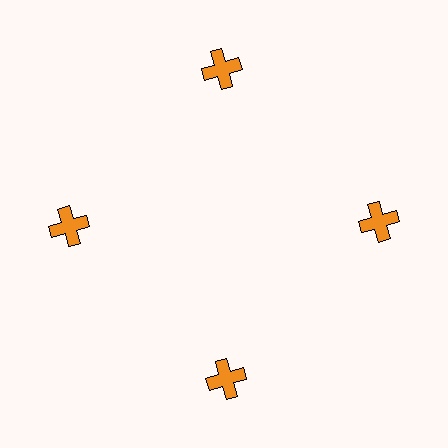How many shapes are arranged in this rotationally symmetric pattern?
There are 4 shapes, arranged in 4 groups of 1.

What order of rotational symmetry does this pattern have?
This pattern has 4-fold rotational symmetry.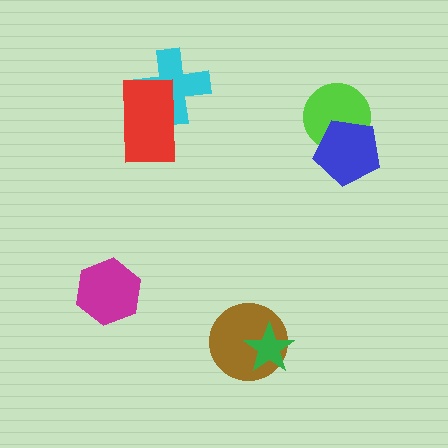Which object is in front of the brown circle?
The green star is in front of the brown circle.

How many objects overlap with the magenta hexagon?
0 objects overlap with the magenta hexagon.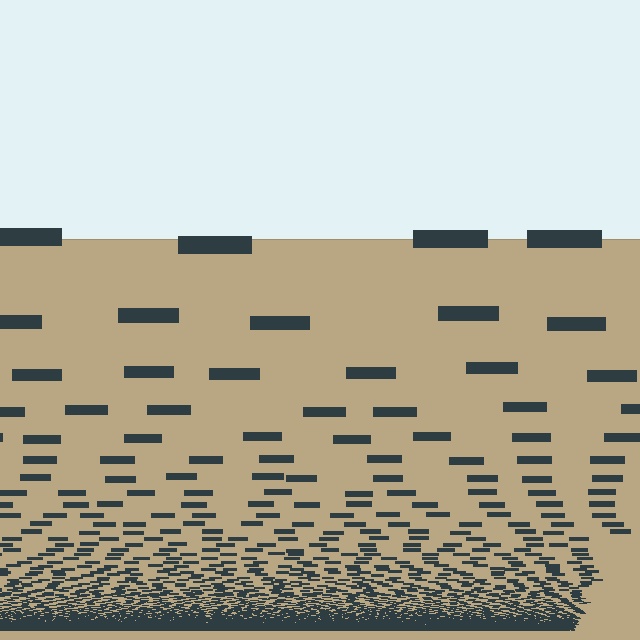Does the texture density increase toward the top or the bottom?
Density increases toward the bottom.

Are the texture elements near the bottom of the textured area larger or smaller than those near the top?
Smaller. The gradient is inverted — elements near the bottom are smaller and denser.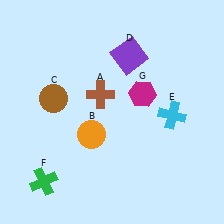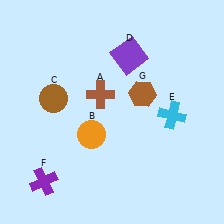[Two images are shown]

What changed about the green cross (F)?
In Image 1, F is green. In Image 2, it changed to purple.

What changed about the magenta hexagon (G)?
In Image 1, G is magenta. In Image 2, it changed to brown.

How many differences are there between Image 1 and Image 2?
There are 2 differences between the two images.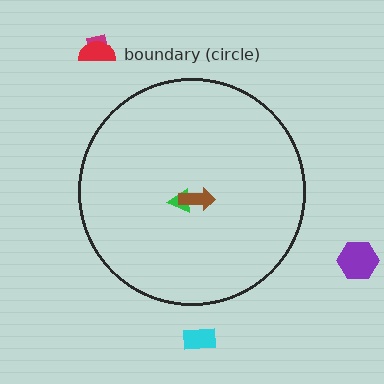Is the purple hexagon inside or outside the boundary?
Outside.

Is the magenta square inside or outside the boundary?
Outside.